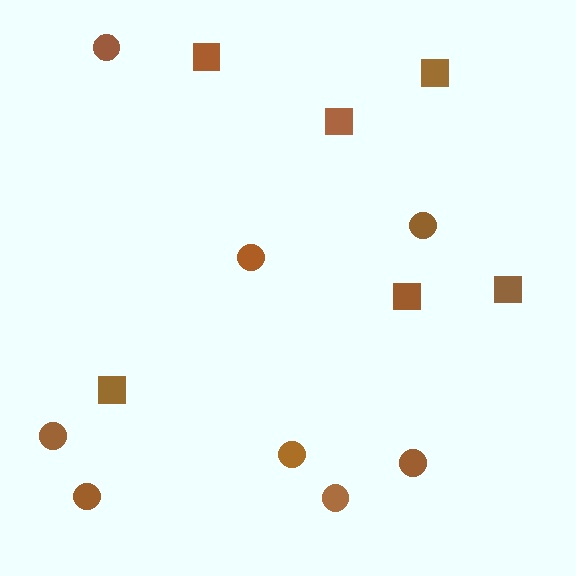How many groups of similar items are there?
There are 2 groups: one group of circles (8) and one group of squares (6).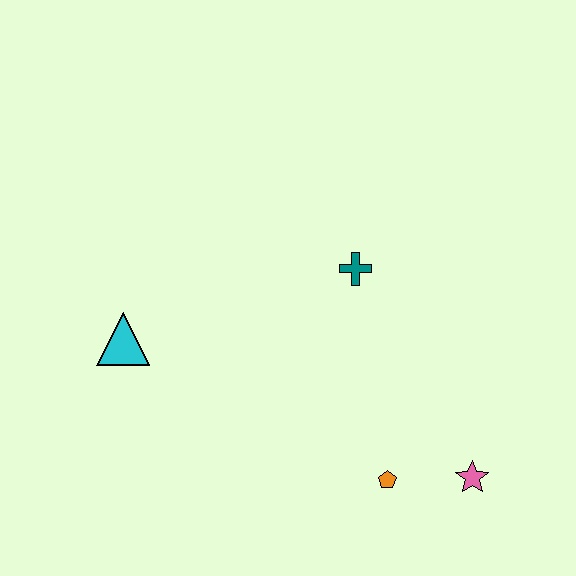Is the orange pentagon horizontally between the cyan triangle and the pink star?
Yes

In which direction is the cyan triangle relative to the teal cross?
The cyan triangle is to the left of the teal cross.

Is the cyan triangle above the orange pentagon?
Yes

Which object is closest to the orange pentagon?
The pink star is closest to the orange pentagon.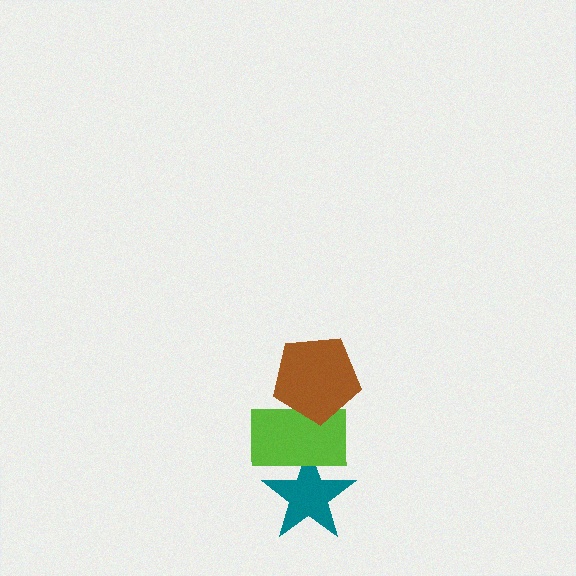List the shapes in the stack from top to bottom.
From top to bottom: the brown pentagon, the lime rectangle, the teal star.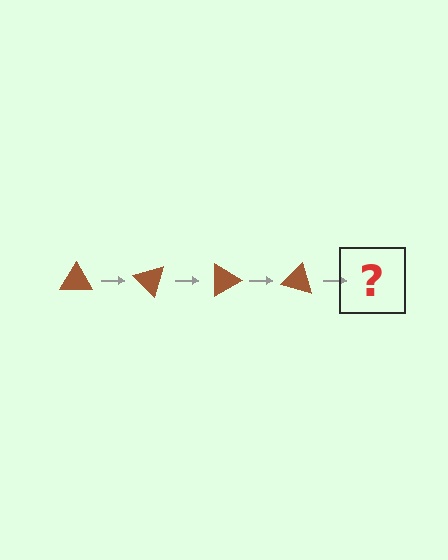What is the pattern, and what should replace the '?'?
The pattern is that the triangle rotates 45 degrees each step. The '?' should be a brown triangle rotated 180 degrees.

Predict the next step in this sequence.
The next step is a brown triangle rotated 180 degrees.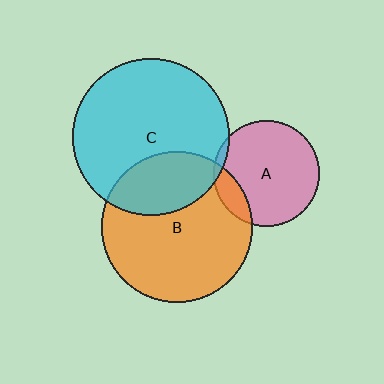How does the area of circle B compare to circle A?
Approximately 2.0 times.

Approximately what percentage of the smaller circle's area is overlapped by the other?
Approximately 30%.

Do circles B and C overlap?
Yes.